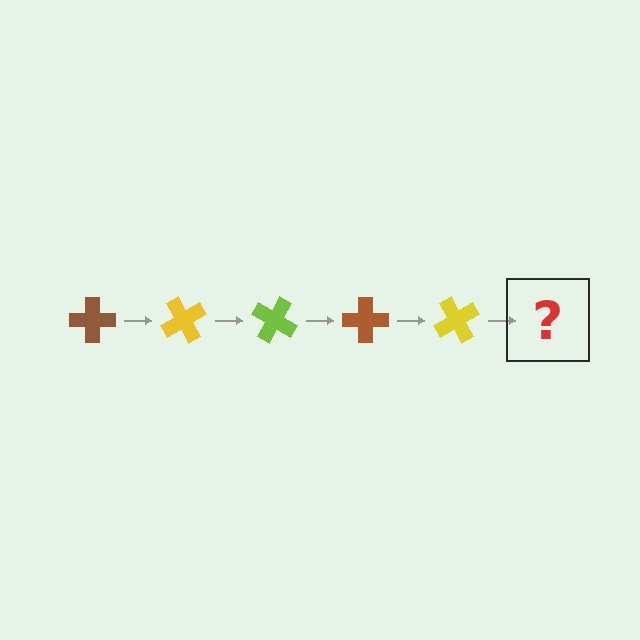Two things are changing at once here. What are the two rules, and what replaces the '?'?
The two rules are that it rotates 60 degrees each step and the color cycles through brown, yellow, and lime. The '?' should be a lime cross, rotated 300 degrees from the start.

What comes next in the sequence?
The next element should be a lime cross, rotated 300 degrees from the start.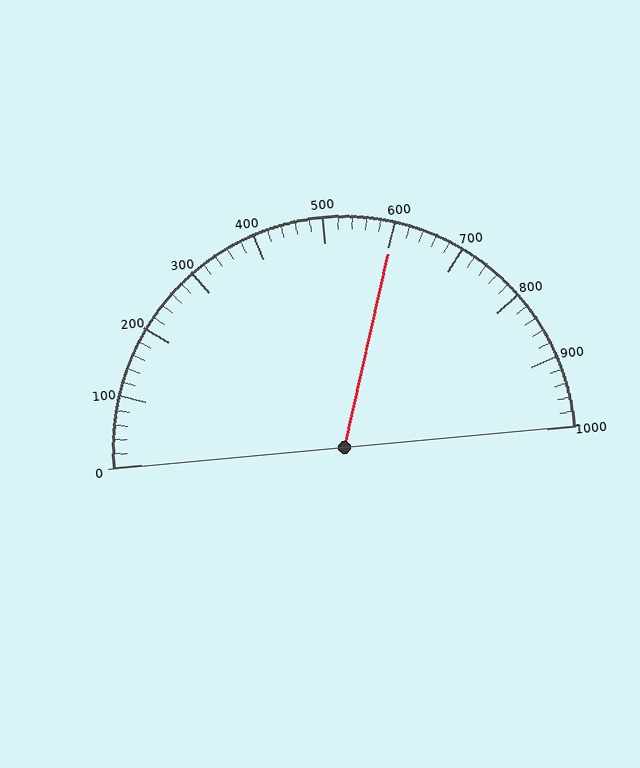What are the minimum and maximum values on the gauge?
The gauge ranges from 0 to 1000.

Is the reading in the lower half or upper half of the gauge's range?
The reading is in the upper half of the range (0 to 1000).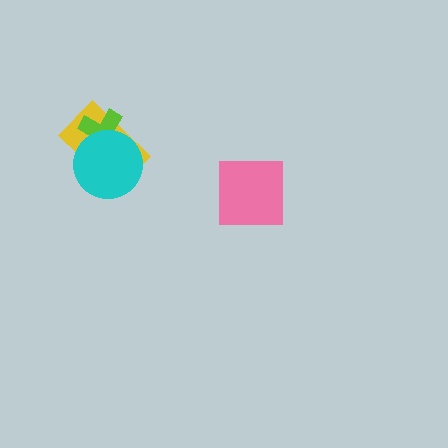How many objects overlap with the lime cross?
2 objects overlap with the lime cross.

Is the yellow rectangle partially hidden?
Yes, it is partially covered by another shape.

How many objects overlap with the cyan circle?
2 objects overlap with the cyan circle.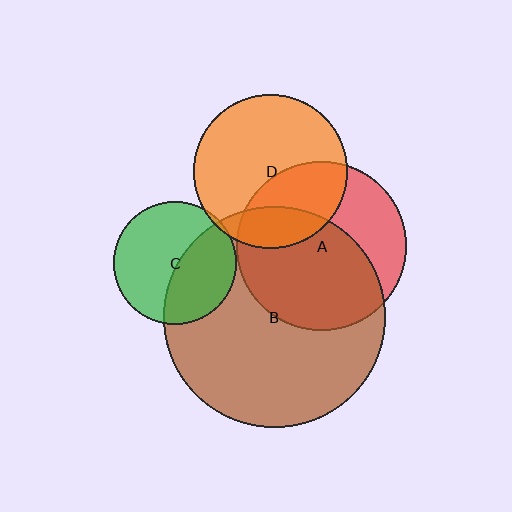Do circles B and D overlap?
Yes.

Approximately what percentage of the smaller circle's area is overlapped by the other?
Approximately 20%.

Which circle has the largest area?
Circle B (brown).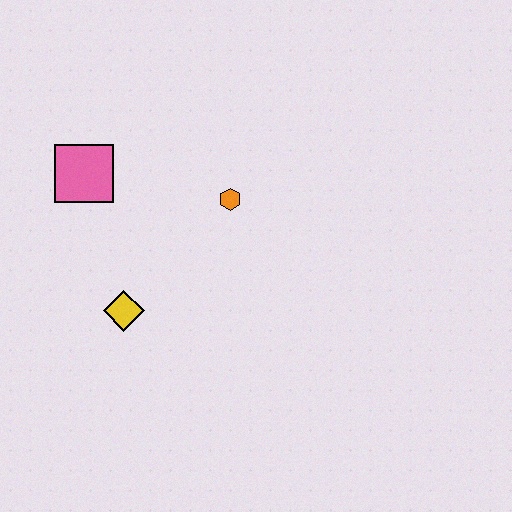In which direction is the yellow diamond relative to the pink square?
The yellow diamond is below the pink square.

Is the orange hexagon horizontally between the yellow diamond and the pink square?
No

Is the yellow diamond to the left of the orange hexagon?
Yes